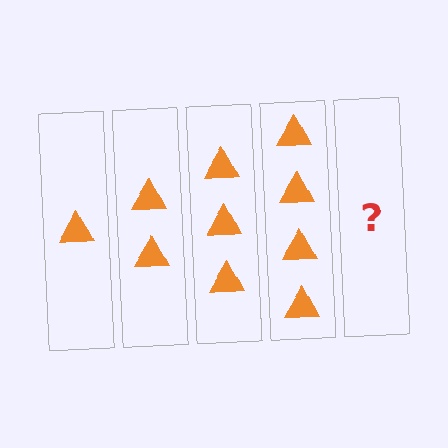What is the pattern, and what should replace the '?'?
The pattern is that each step adds one more triangle. The '?' should be 5 triangles.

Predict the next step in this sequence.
The next step is 5 triangles.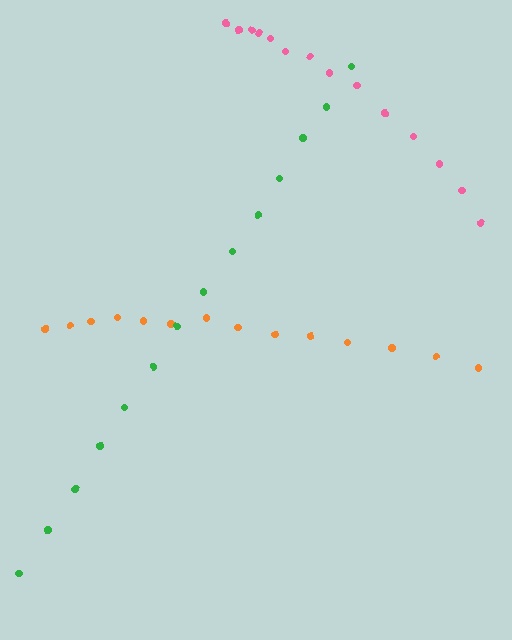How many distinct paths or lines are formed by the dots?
There are 3 distinct paths.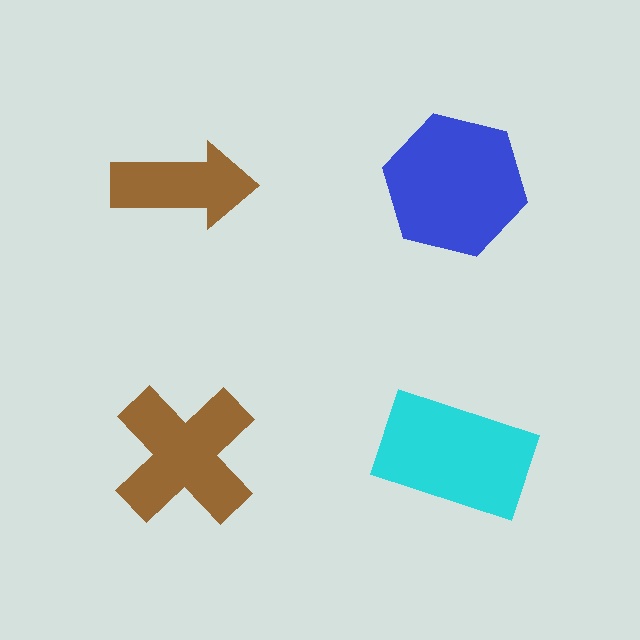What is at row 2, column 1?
A brown cross.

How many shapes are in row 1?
2 shapes.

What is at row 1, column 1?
A brown arrow.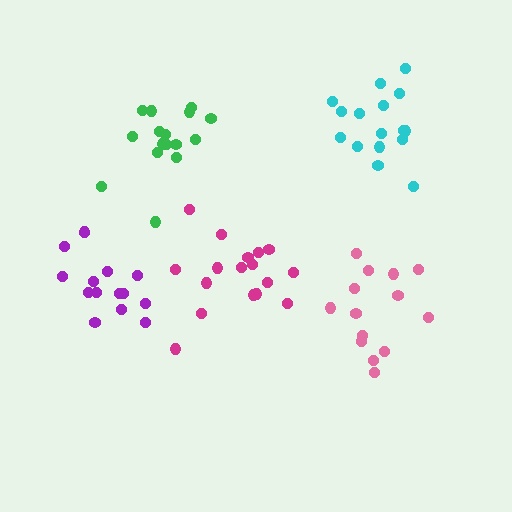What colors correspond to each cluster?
The clusters are colored: cyan, purple, magenta, green, pink.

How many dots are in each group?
Group 1: 16 dots, Group 2: 15 dots, Group 3: 17 dots, Group 4: 16 dots, Group 5: 14 dots (78 total).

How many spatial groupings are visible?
There are 5 spatial groupings.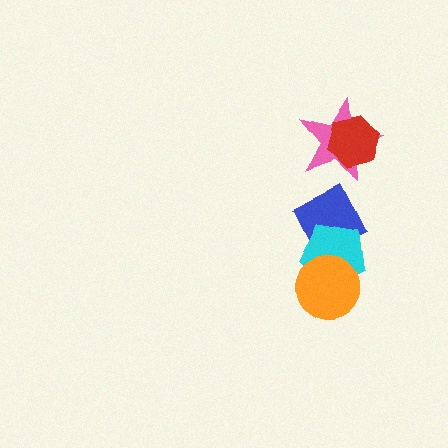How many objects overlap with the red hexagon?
1 object overlaps with the red hexagon.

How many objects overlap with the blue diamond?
1 object overlaps with the blue diamond.